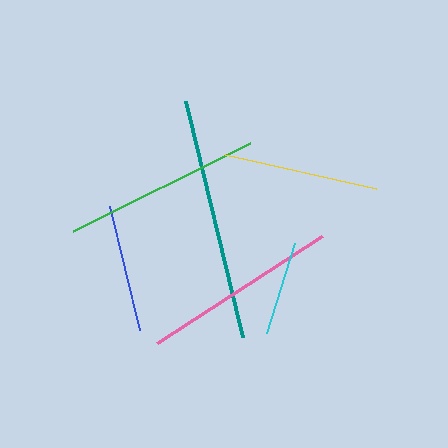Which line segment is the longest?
The teal line is the longest at approximately 243 pixels.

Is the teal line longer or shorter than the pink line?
The teal line is longer than the pink line.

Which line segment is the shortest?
The cyan line is the shortest at approximately 94 pixels.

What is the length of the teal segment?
The teal segment is approximately 243 pixels long.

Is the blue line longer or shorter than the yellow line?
The yellow line is longer than the blue line.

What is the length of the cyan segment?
The cyan segment is approximately 94 pixels long.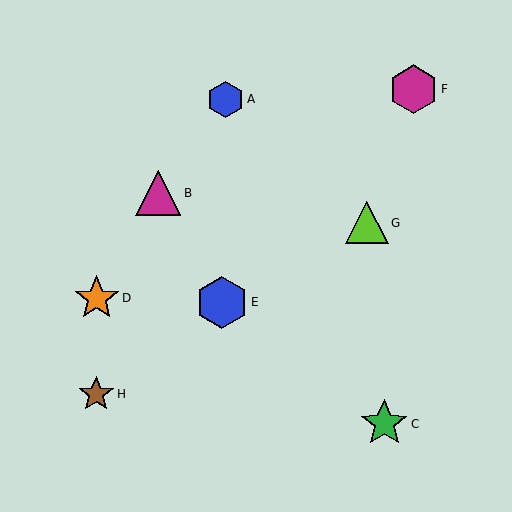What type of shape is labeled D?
Shape D is an orange star.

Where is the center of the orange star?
The center of the orange star is at (97, 298).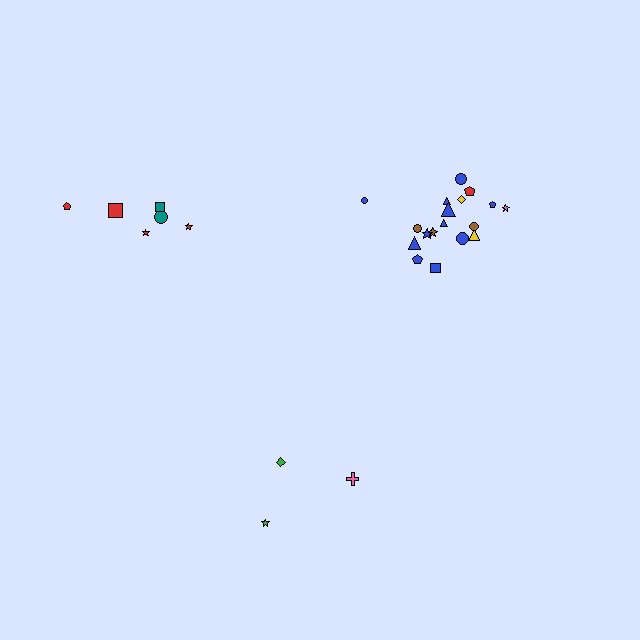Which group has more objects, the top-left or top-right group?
The top-right group.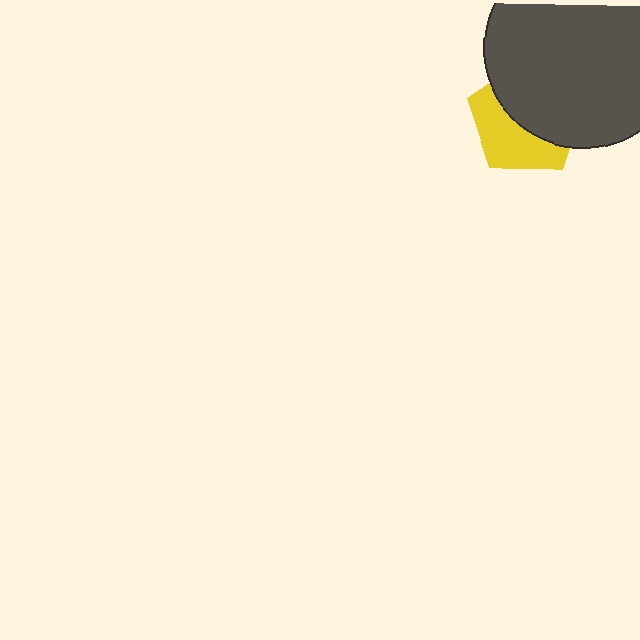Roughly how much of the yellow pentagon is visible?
A small part of it is visible (roughly 45%).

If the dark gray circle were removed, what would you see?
You would see the complete yellow pentagon.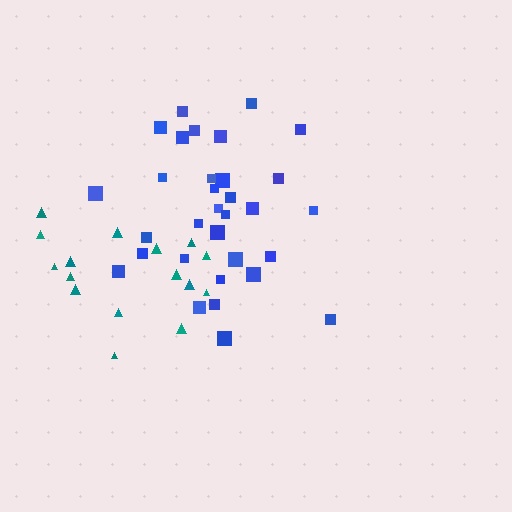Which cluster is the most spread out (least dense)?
Teal.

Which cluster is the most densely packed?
Blue.